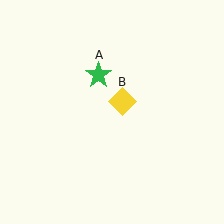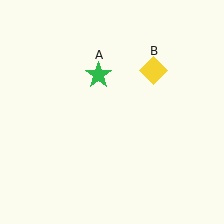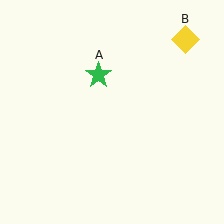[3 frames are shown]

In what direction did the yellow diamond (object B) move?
The yellow diamond (object B) moved up and to the right.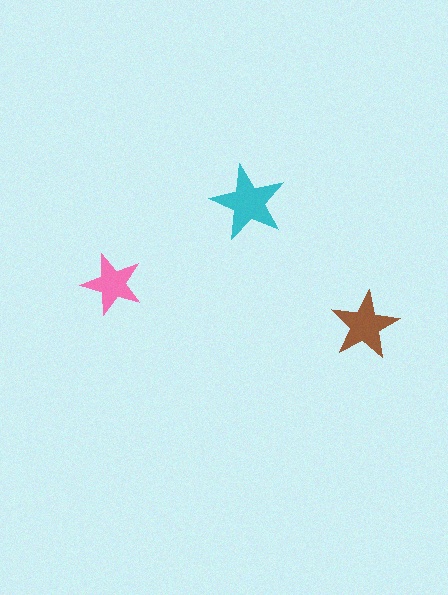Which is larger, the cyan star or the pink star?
The cyan one.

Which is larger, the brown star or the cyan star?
The cyan one.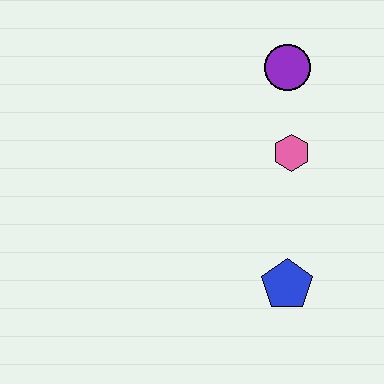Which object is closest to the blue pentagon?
The pink hexagon is closest to the blue pentagon.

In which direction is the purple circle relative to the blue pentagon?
The purple circle is above the blue pentagon.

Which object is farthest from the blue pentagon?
The purple circle is farthest from the blue pentagon.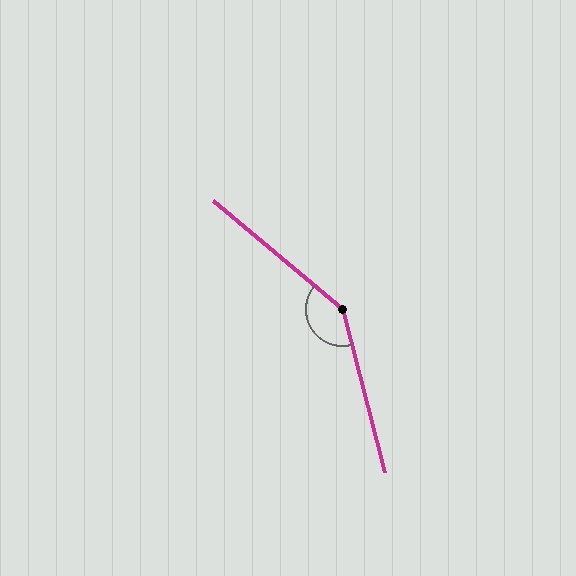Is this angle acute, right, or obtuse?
It is obtuse.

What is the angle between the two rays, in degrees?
Approximately 145 degrees.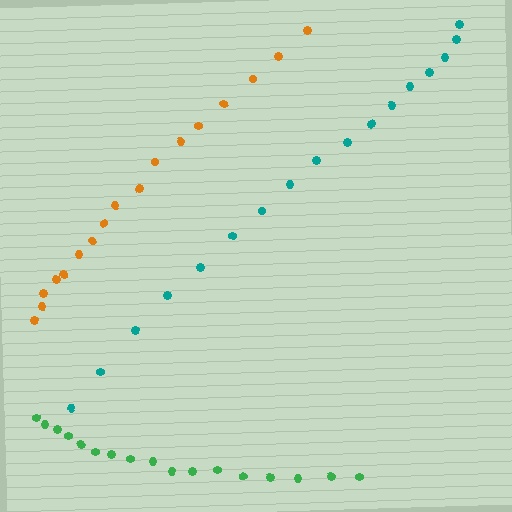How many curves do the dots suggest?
There are 3 distinct paths.